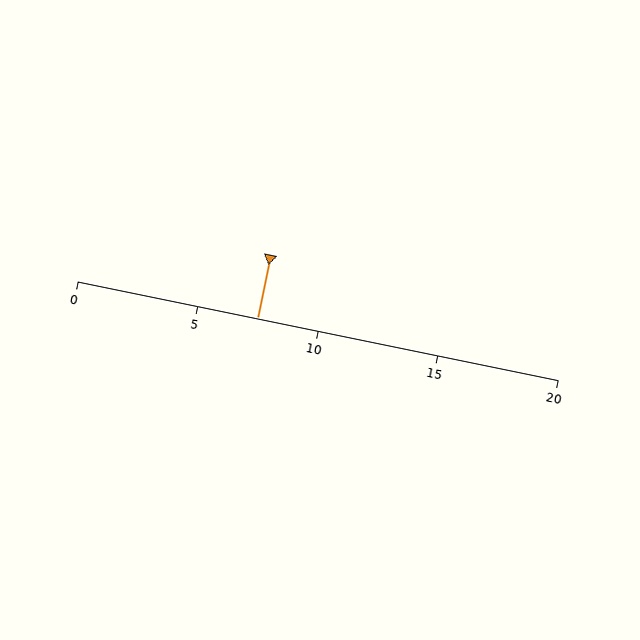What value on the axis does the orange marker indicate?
The marker indicates approximately 7.5.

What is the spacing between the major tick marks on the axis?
The major ticks are spaced 5 apart.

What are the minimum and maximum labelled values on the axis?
The axis runs from 0 to 20.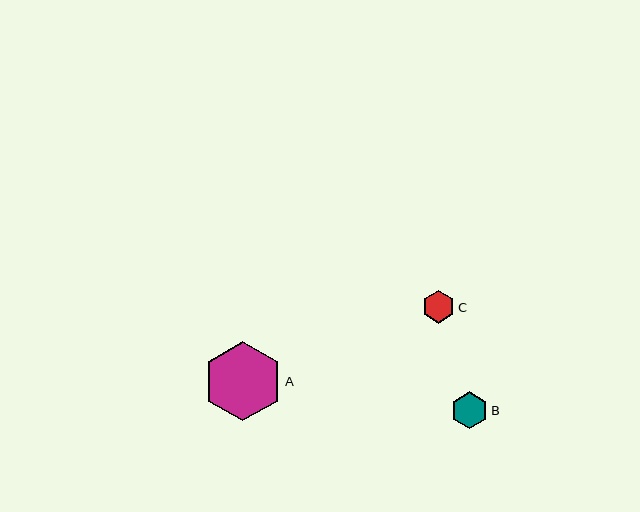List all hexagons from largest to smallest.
From largest to smallest: A, B, C.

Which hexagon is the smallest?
Hexagon C is the smallest with a size of approximately 33 pixels.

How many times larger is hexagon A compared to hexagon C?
Hexagon A is approximately 2.4 times the size of hexagon C.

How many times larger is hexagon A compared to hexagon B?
Hexagon A is approximately 2.1 times the size of hexagon B.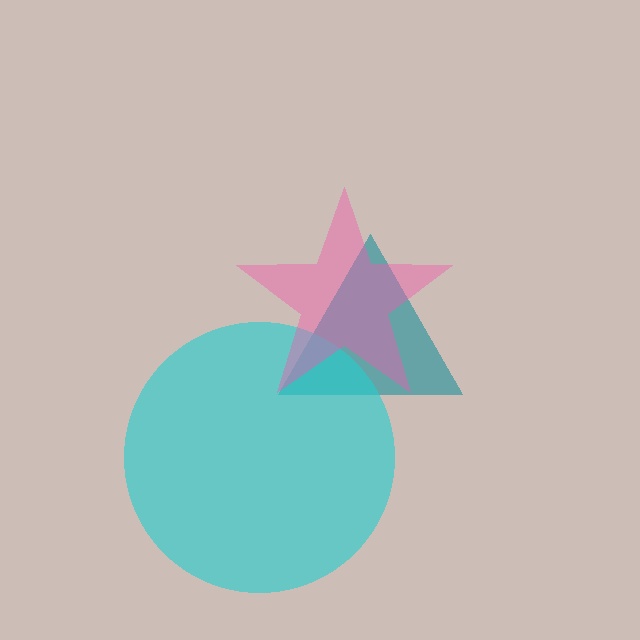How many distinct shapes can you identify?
There are 3 distinct shapes: a teal triangle, a cyan circle, a pink star.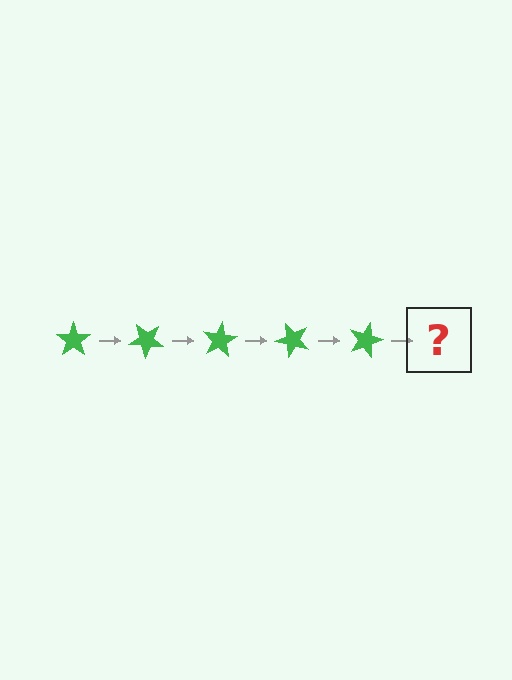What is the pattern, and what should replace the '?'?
The pattern is that the star rotates 40 degrees each step. The '?' should be a green star rotated 200 degrees.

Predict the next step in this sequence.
The next step is a green star rotated 200 degrees.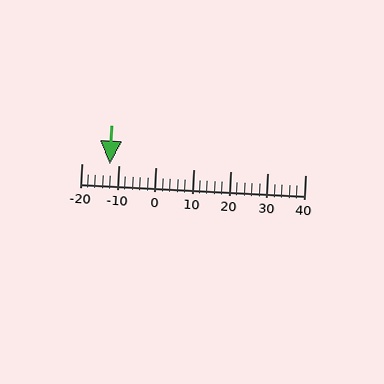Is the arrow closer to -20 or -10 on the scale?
The arrow is closer to -10.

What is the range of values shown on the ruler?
The ruler shows values from -20 to 40.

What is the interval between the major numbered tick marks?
The major tick marks are spaced 10 units apart.